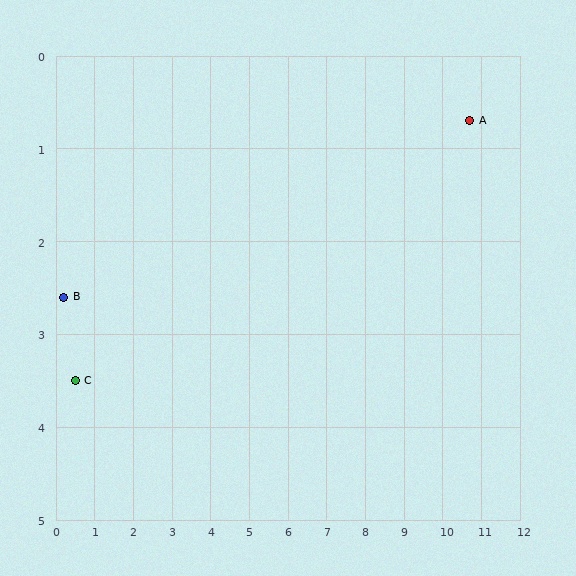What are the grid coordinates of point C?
Point C is at approximately (0.5, 3.5).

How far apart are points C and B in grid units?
Points C and B are about 0.9 grid units apart.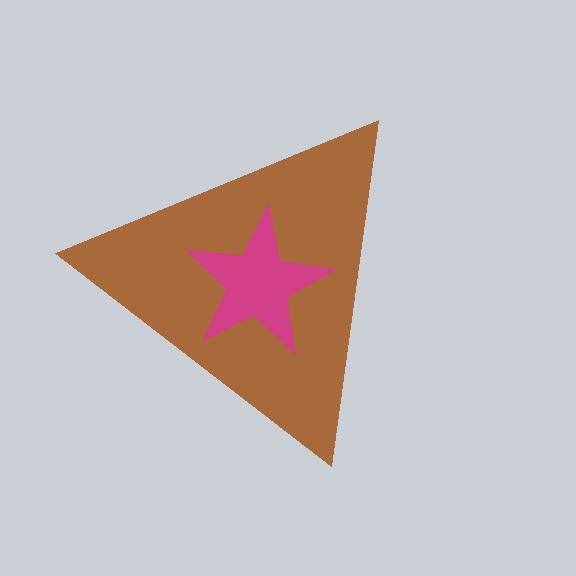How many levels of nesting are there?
2.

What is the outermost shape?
The brown triangle.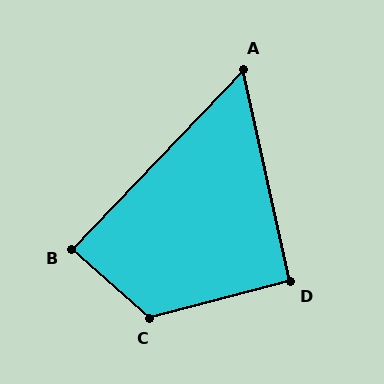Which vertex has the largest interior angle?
C, at approximately 124 degrees.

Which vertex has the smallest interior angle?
A, at approximately 56 degrees.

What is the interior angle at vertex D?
Approximately 92 degrees (approximately right).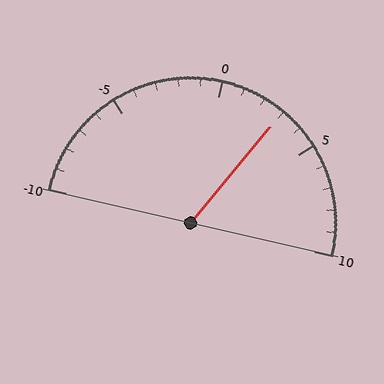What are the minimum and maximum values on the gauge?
The gauge ranges from -10 to 10.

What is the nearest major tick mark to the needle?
The nearest major tick mark is 5.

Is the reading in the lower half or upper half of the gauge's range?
The reading is in the upper half of the range (-10 to 10).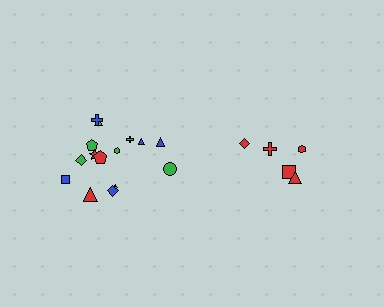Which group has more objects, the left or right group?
The left group.